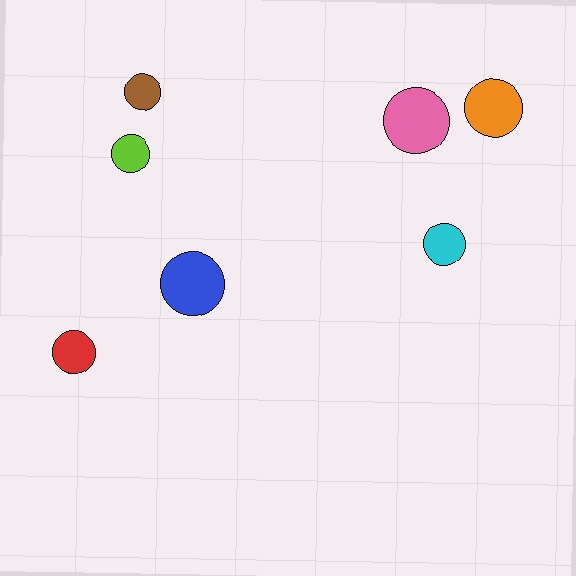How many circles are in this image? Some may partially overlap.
There are 7 circles.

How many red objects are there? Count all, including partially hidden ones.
There is 1 red object.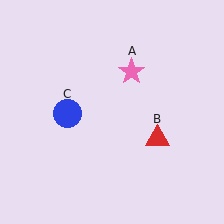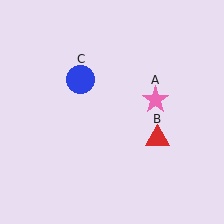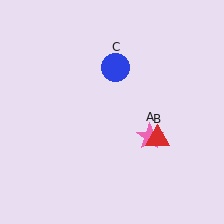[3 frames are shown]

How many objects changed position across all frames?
2 objects changed position: pink star (object A), blue circle (object C).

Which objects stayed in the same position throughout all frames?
Red triangle (object B) remained stationary.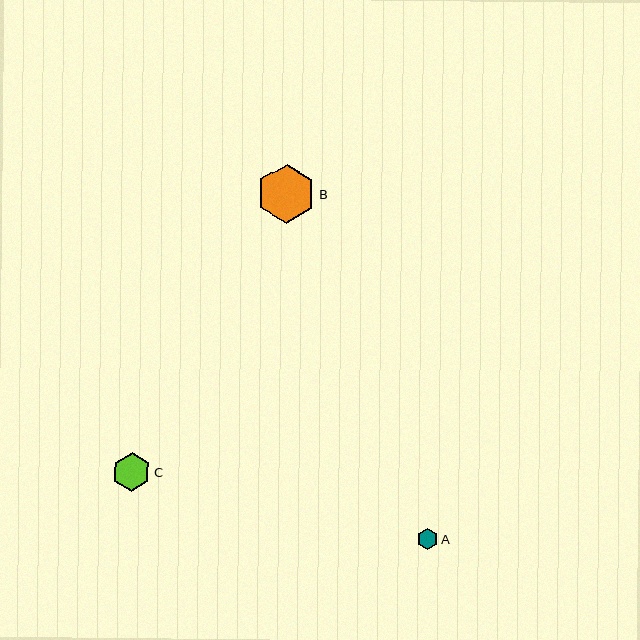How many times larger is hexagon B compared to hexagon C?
Hexagon B is approximately 1.5 times the size of hexagon C.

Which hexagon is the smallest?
Hexagon A is the smallest with a size of approximately 21 pixels.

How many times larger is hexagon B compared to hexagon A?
Hexagon B is approximately 2.8 times the size of hexagon A.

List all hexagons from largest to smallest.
From largest to smallest: B, C, A.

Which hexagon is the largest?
Hexagon B is the largest with a size of approximately 59 pixels.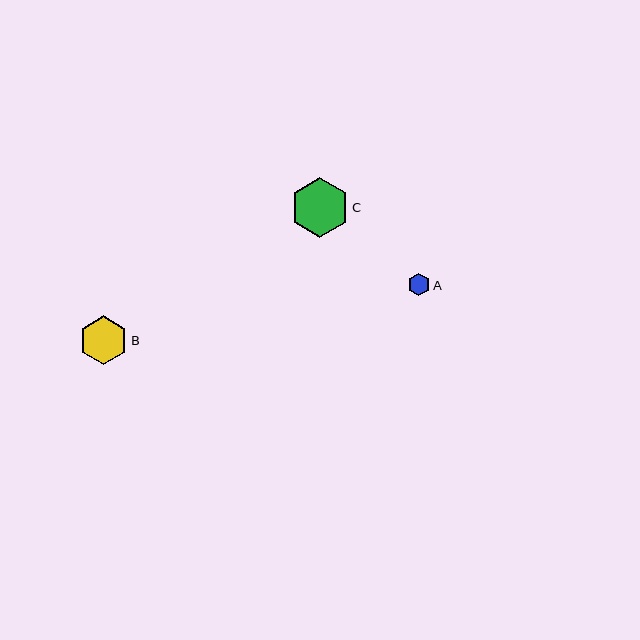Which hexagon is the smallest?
Hexagon A is the smallest with a size of approximately 22 pixels.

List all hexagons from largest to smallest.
From largest to smallest: C, B, A.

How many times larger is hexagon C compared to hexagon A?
Hexagon C is approximately 2.6 times the size of hexagon A.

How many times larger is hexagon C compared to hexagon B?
Hexagon C is approximately 1.2 times the size of hexagon B.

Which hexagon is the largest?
Hexagon C is the largest with a size of approximately 59 pixels.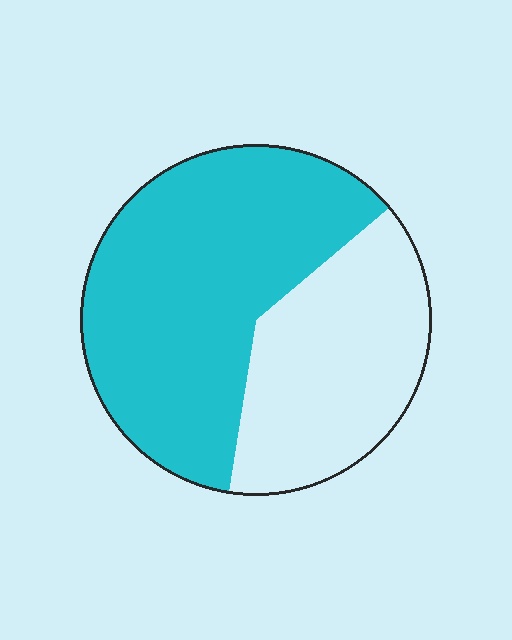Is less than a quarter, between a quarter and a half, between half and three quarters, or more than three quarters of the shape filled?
Between half and three quarters.